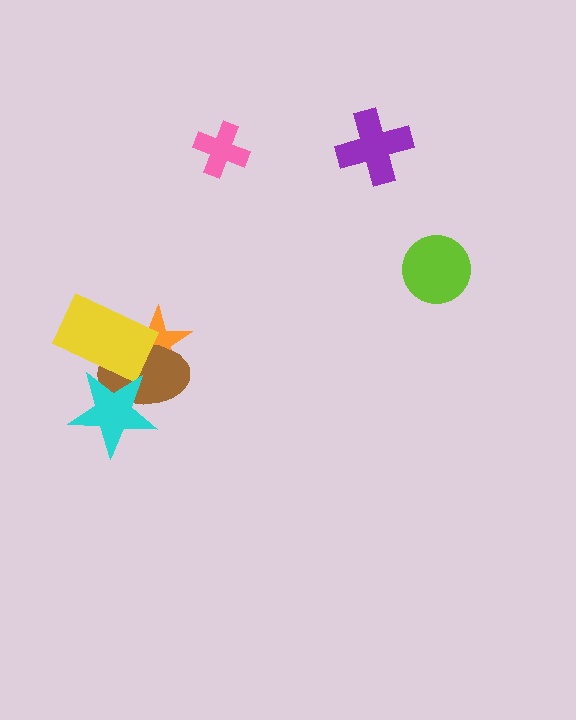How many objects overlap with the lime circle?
0 objects overlap with the lime circle.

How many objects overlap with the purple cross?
0 objects overlap with the purple cross.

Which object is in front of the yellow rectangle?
The cyan star is in front of the yellow rectangle.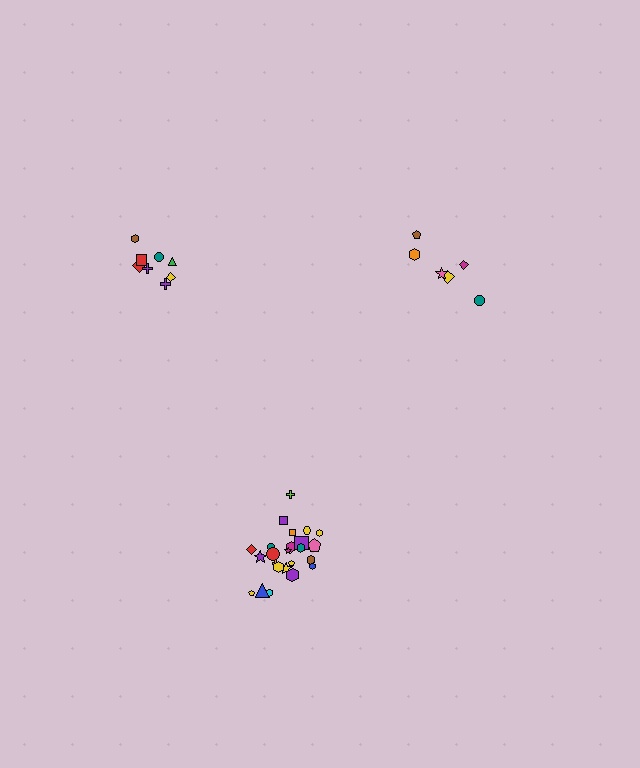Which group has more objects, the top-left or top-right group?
The top-left group.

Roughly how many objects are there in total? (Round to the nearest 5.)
Roughly 40 objects in total.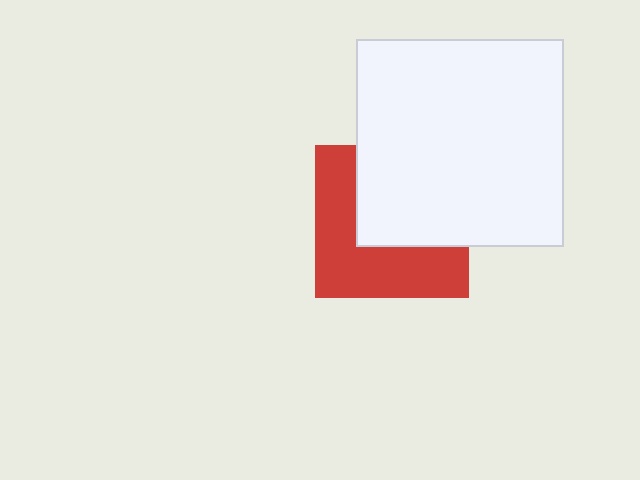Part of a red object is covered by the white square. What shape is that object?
It is a square.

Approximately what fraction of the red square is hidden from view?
Roughly 50% of the red square is hidden behind the white square.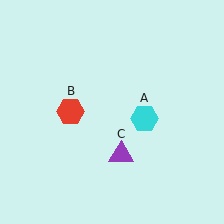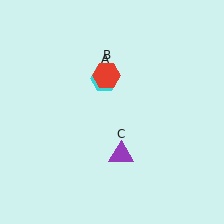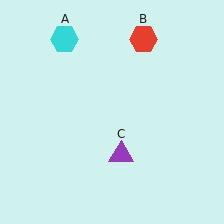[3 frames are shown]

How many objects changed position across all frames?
2 objects changed position: cyan hexagon (object A), red hexagon (object B).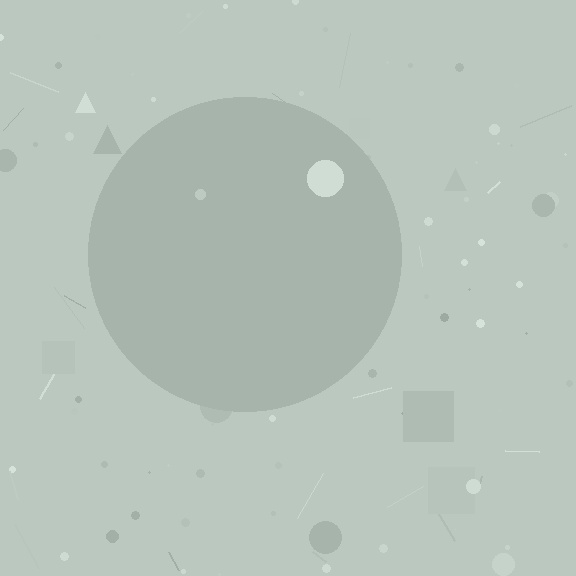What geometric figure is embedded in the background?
A circle is embedded in the background.